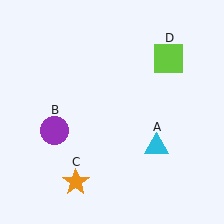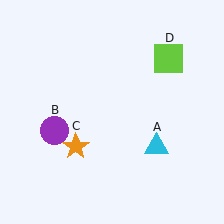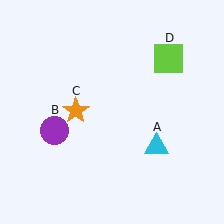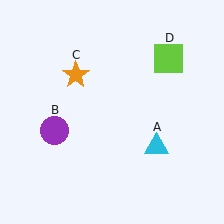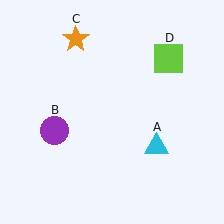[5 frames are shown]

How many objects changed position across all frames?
1 object changed position: orange star (object C).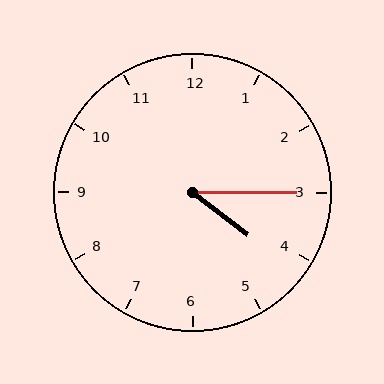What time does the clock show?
4:15.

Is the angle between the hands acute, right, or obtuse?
It is acute.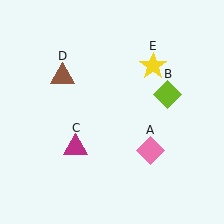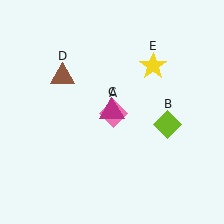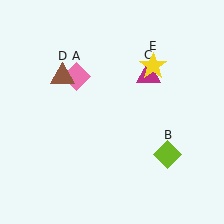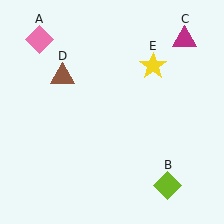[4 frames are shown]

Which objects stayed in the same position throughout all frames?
Brown triangle (object D) and yellow star (object E) remained stationary.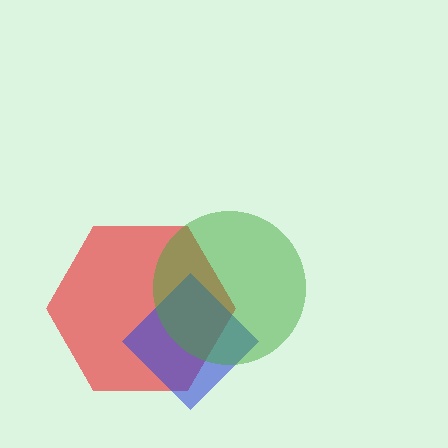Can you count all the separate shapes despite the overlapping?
Yes, there are 3 separate shapes.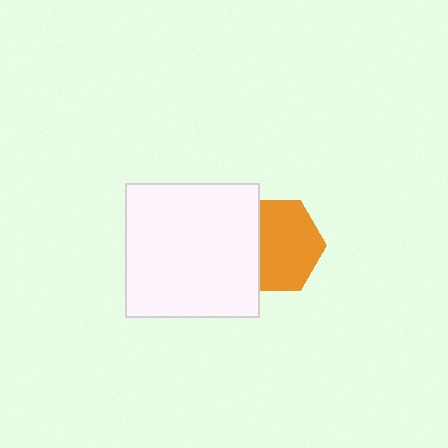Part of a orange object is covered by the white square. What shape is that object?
It is a hexagon.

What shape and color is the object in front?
The object in front is a white square.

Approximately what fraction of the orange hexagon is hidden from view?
Roughly 32% of the orange hexagon is hidden behind the white square.